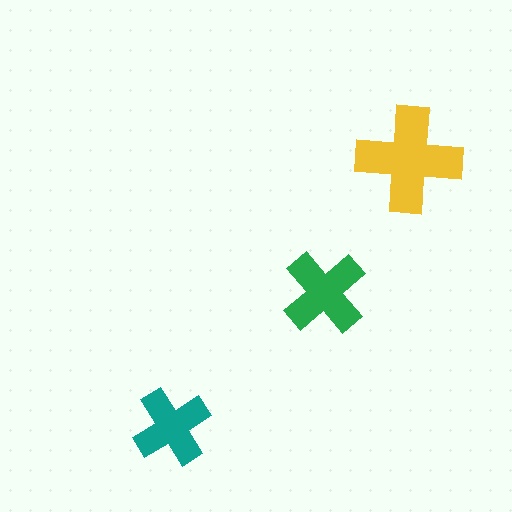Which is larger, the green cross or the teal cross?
The green one.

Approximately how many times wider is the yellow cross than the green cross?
About 1.5 times wider.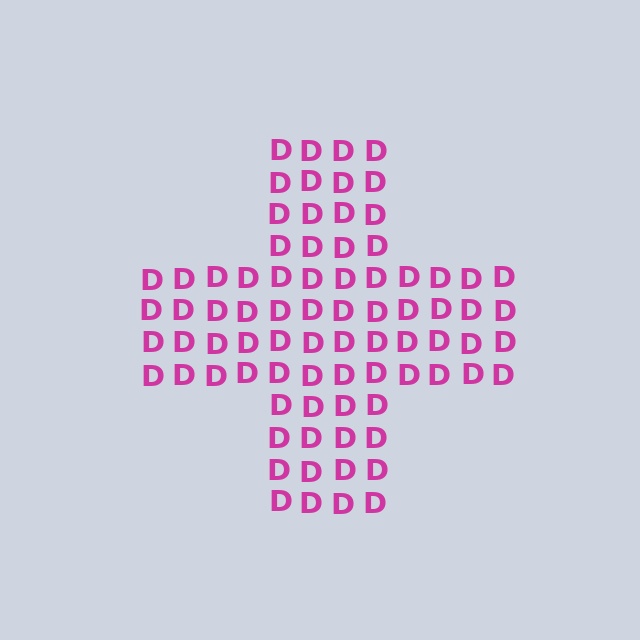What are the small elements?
The small elements are letter D's.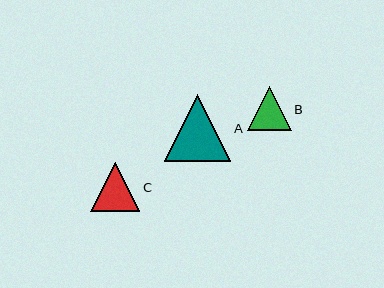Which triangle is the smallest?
Triangle B is the smallest with a size of approximately 44 pixels.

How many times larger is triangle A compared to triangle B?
Triangle A is approximately 1.5 times the size of triangle B.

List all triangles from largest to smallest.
From largest to smallest: A, C, B.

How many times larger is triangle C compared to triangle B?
Triangle C is approximately 1.1 times the size of triangle B.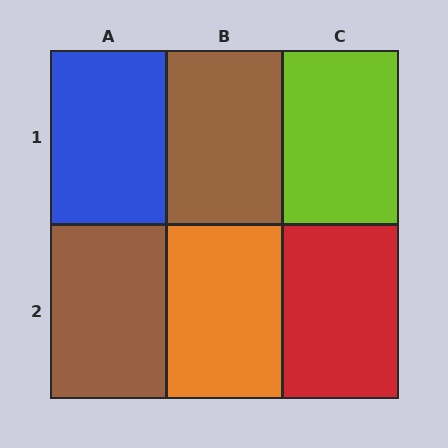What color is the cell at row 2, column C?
Red.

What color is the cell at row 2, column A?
Brown.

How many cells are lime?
1 cell is lime.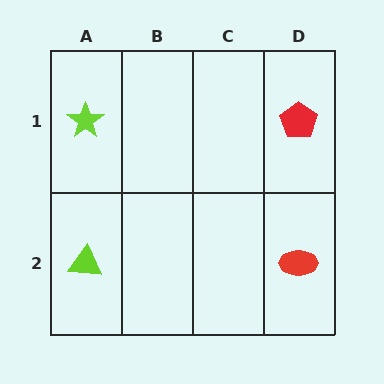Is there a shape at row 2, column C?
No, that cell is empty.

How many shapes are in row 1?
2 shapes.